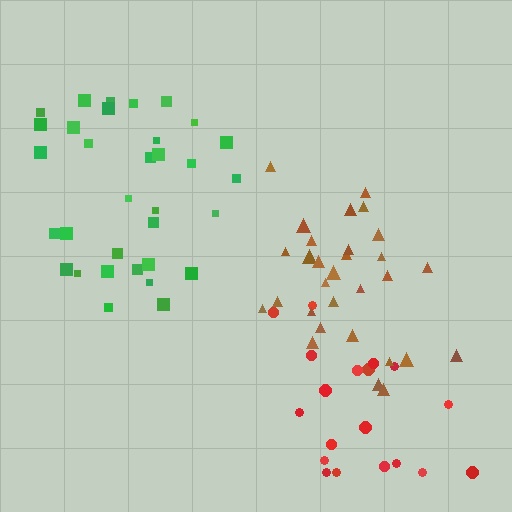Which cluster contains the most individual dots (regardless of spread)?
Green (33).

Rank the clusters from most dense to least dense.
brown, green, red.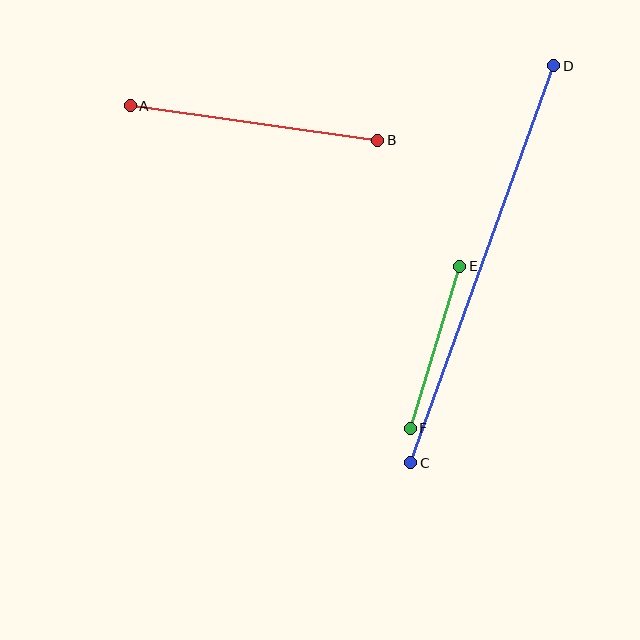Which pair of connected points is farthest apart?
Points C and D are farthest apart.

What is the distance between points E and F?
The distance is approximately 169 pixels.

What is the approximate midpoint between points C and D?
The midpoint is at approximately (482, 264) pixels.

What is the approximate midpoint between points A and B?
The midpoint is at approximately (254, 123) pixels.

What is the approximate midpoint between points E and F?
The midpoint is at approximately (435, 347) pixels.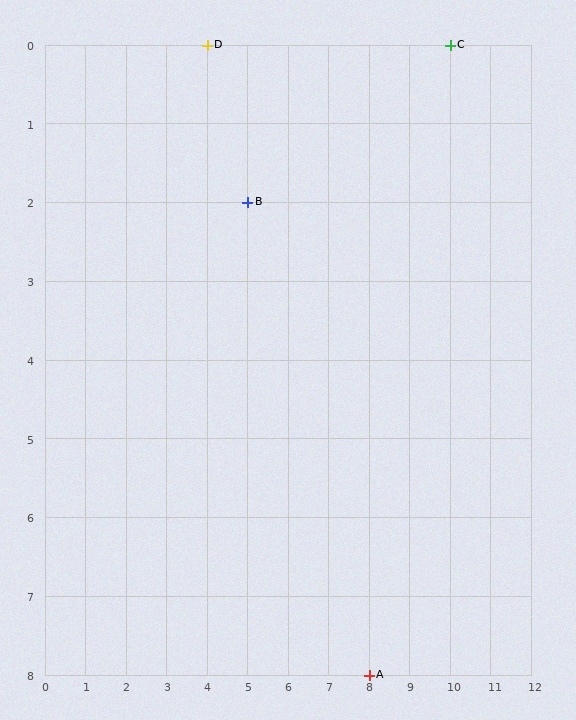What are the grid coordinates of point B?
Point B is at grid coordinates (5, 2).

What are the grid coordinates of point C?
Point C is at grid coordinates (10, 0).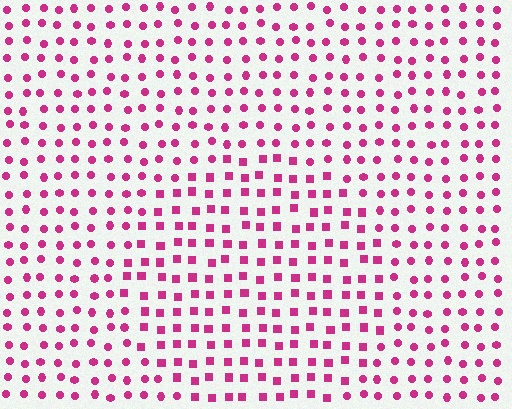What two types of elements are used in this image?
The image uses squares inside the circle region and circles outside it.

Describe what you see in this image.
The image is filled with small magenta elements arranged in a uniform grid. A circle-shaped region contains squares, while the surrounding area contains circles. The boundary is defined purely by the change in element shape.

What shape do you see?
I see a circle.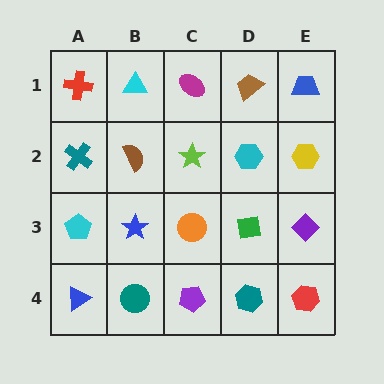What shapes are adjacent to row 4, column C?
An orange circle (row 3, column C), a teal circle (row 4, column B), a teal hexagon (row 4, column D).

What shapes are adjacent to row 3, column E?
A yellow hexagon (row 2, column E), a red hexagon (row 4, column E), a green square (row 3, column D).